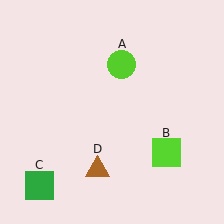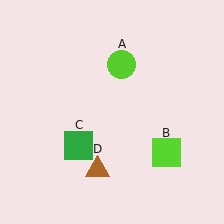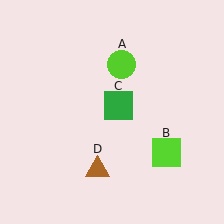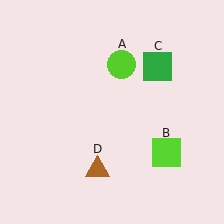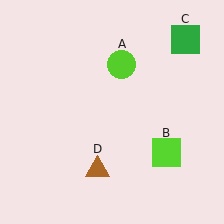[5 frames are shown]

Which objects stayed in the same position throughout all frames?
Lime circle (object A) and lime square (object B) and brown triangle (object D) remained stationary.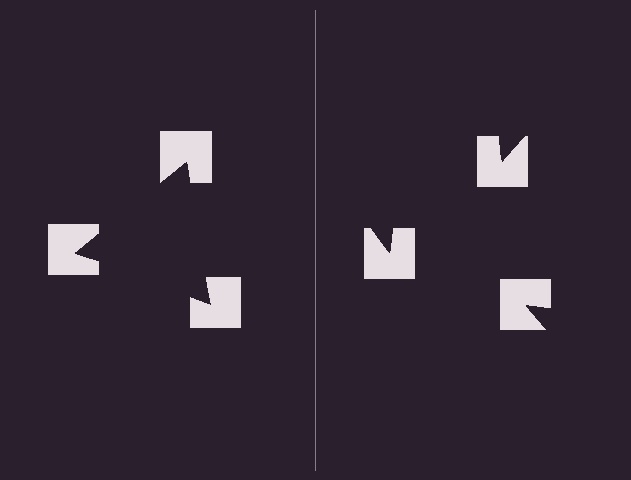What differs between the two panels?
The notched squares are positioned identically on both sides; only the wedge orientations differ. On the left they align to a triangle; on the right they are misaligned.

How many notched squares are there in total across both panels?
6 — 3 on each side.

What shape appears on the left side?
An illusory triangle.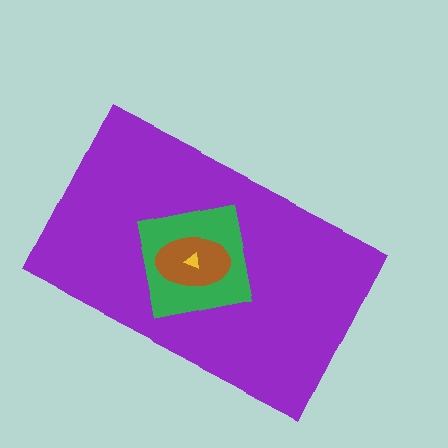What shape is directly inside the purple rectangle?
The green square.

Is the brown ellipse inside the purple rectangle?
Yes.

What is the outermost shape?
The purple rectangle.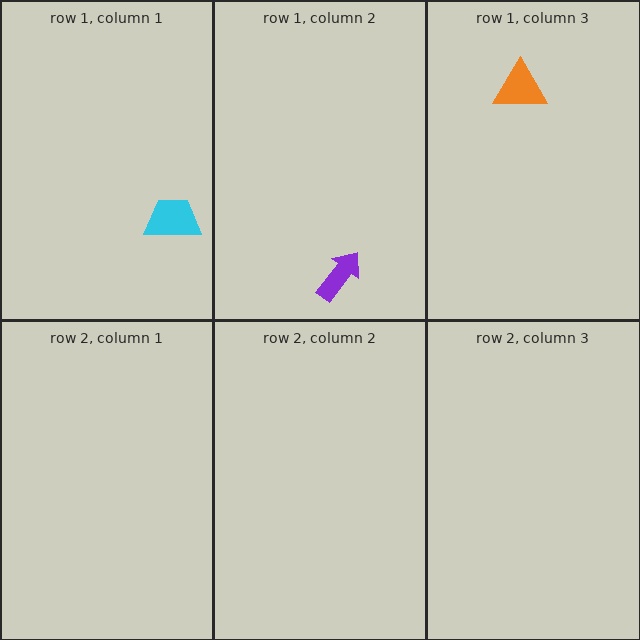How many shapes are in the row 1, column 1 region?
1.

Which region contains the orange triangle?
The row 1, column 3 region.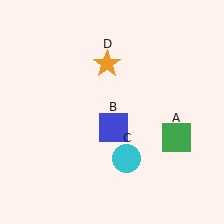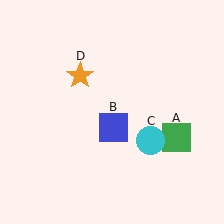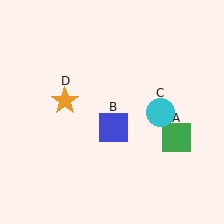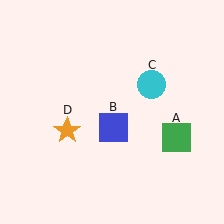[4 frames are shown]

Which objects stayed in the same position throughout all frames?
Green square (object A) and blue square (object B) remained stationary.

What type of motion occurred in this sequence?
The cyan circle (object C), orange star (object D) rotated counterclockwise around the center of the scene.